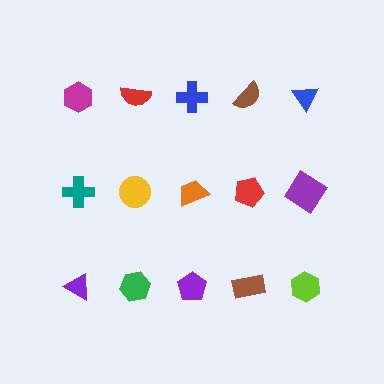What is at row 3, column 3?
A purple pentagon.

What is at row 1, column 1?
A magenta hexagon.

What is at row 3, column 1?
A purple triangle.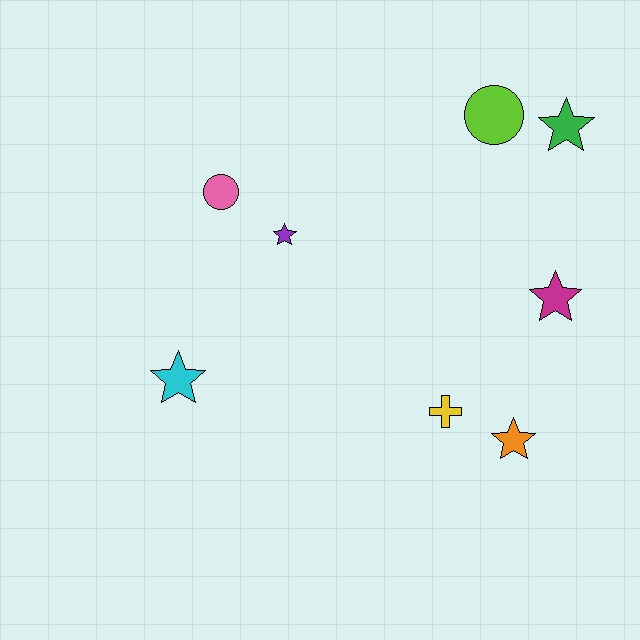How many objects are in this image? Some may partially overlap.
There are 8 objects.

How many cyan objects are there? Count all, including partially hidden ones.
There is 1 cyan object.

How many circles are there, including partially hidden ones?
There are 2 circles.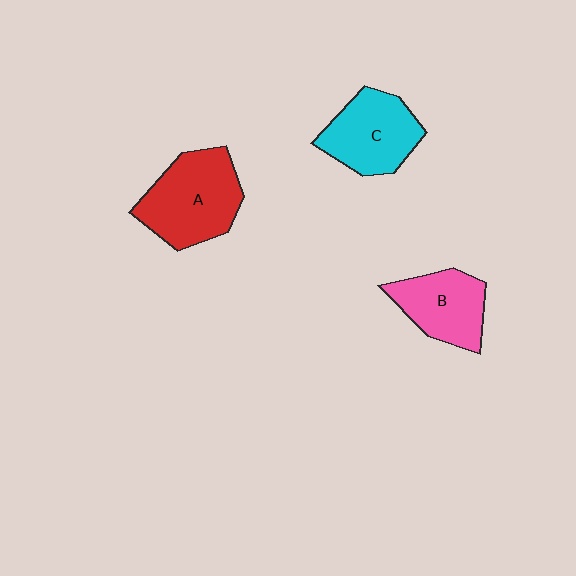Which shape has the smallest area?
Shape B (pink).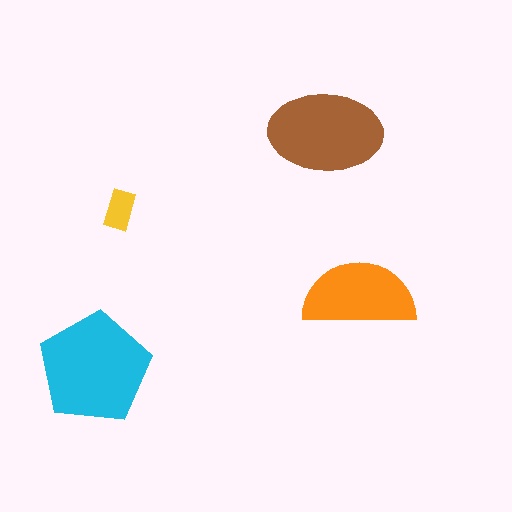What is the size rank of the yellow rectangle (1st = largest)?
4th.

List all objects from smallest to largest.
The yellow rectangle, the orange semicircle, the brown ellipse, the cyan pentagon.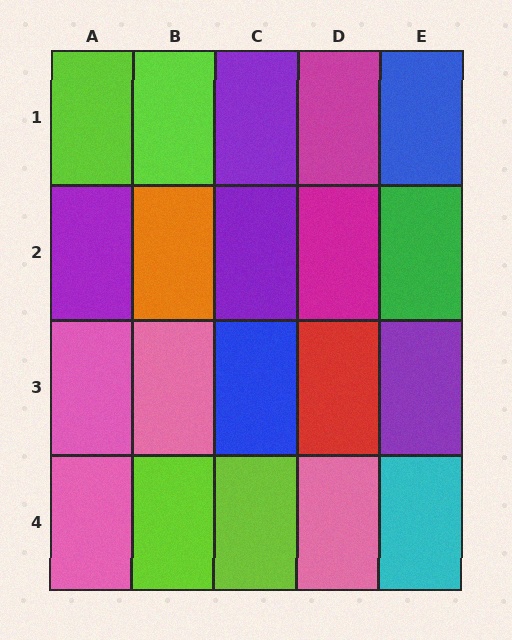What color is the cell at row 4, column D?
Pink.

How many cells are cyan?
1 cell is cyan.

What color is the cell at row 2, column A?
Purple.